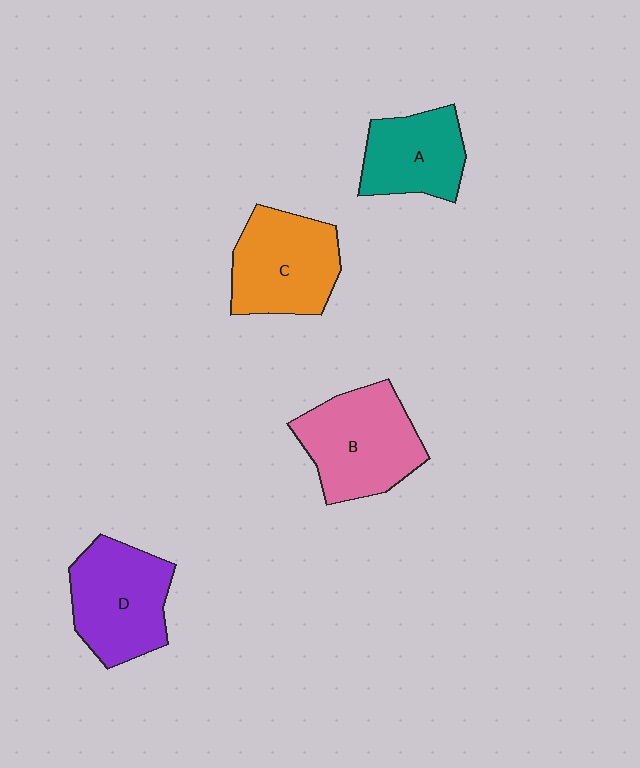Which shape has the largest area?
Shape B (pink).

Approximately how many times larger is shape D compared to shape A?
Approximately 1.3 times.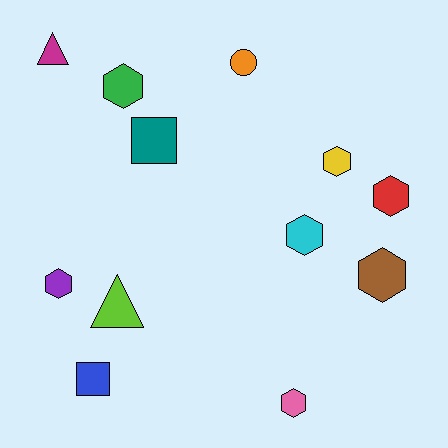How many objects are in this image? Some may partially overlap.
There are 12 objects.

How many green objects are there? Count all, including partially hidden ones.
There is 1 green object.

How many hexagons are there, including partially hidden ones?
There are 7 hexagons.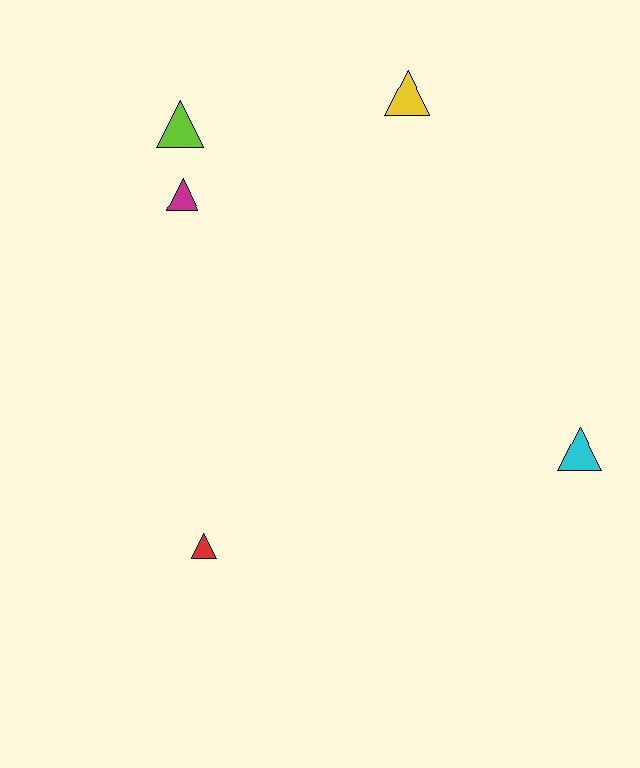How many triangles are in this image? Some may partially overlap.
There are 5 triangles.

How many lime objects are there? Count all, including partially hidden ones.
There is 1 lime object.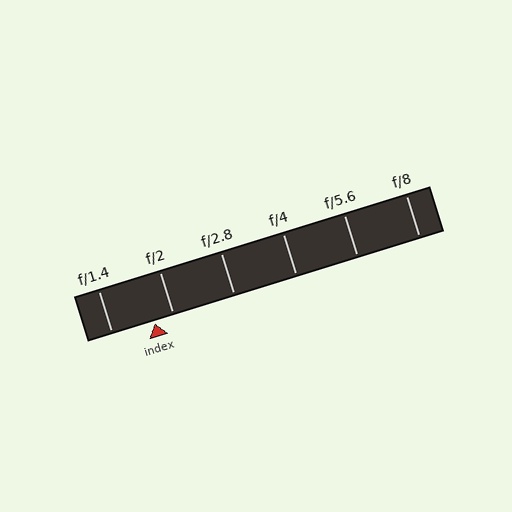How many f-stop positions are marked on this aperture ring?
There are 6 f-stop positions marked.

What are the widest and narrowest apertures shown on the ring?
The widest aperture shown is f/1.4 and the narrowest is f/8.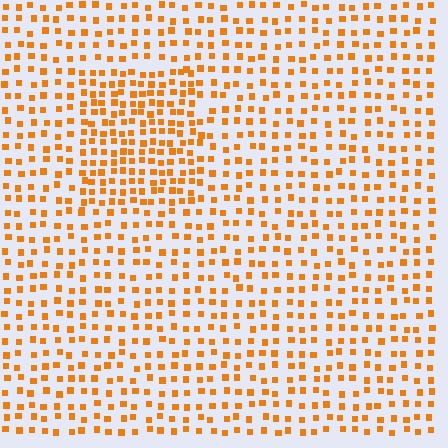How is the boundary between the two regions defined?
The boundary is defined by a change in element density (approximately 1.7x ratio). All elements are the same color, size, and shape.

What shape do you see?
I see a rectangle.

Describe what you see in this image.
The image contains small orange elements arranged at two different densities. A rectangle-shaped region is visible where the elements are more densely packed than the surrounding area.